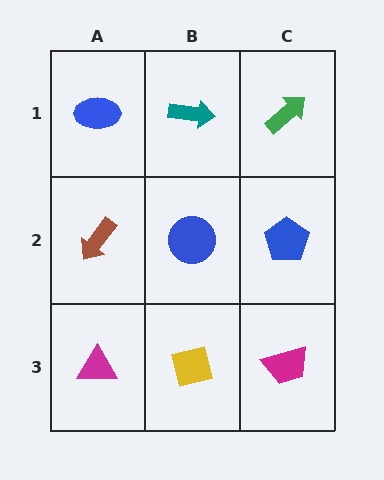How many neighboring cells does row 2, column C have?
3.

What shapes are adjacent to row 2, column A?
A blue ellipse (row 1, column A), a magenta triangle (row 3, column A), a blue circle (row 2, column B).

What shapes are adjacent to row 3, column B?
A blue circle (row 2, column B), a magenta triangle (row 3, column A), a magenta trapezoid (row 3, column C).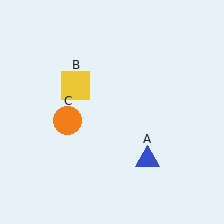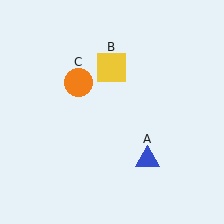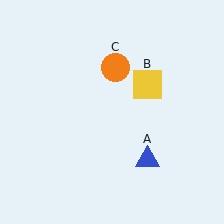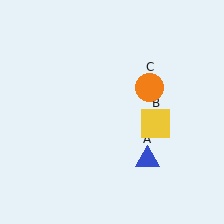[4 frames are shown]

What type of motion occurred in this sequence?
The yellow square (object B), orange circle (object C) rotated clockwise around the center of the scene.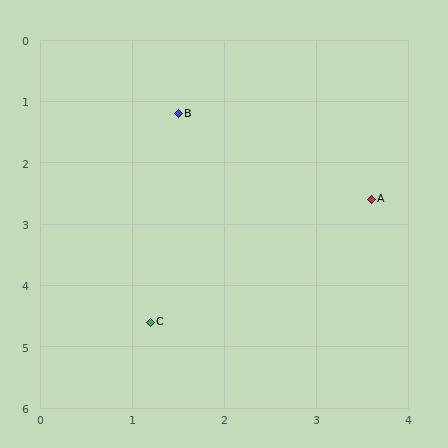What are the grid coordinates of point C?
Point C is at approximately (1.2, 4.6).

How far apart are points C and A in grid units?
Points C and A are about 3.1 grid units apart.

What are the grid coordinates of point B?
Point B is at approximately (1.5, 1.2).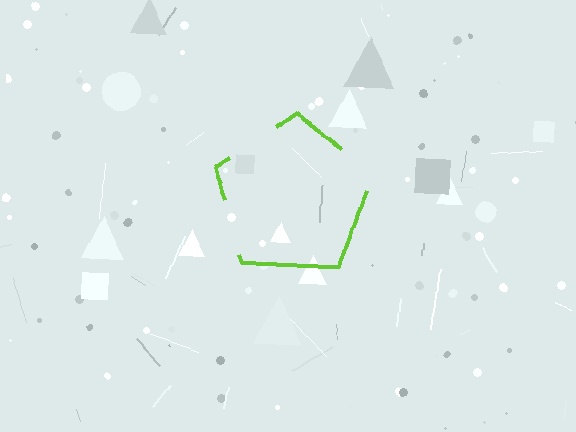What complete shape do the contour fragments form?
The contour fragments form a pentagon.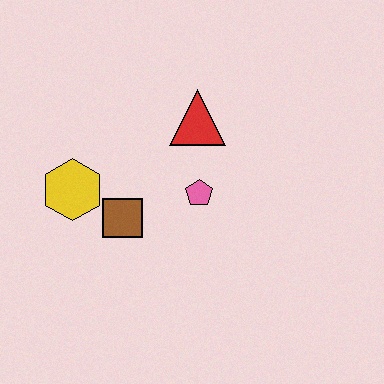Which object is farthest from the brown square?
The red triangle is farthest from the brown square.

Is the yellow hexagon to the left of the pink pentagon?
Yes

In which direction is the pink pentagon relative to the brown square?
The pink pentagon is to the right of the brown square.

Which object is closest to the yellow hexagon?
The brown square is closest to the yellow hexagon.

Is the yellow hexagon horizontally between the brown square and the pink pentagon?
No